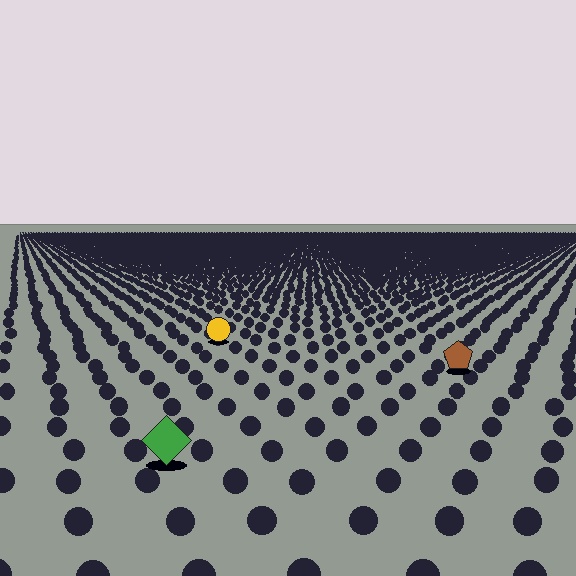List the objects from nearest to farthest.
From nearest to farthest: the green diamond, the brown pentagon, the yellow circle.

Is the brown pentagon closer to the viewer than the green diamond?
No. The green diamond is closer — you can tell from the texture gradient: the ground texture is coarser near it.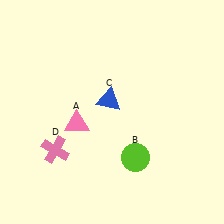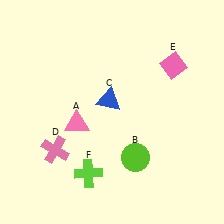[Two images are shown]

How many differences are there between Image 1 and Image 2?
There are 2 differences between the two images.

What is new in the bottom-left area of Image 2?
A lime cross (F) was added in the bottom-left area of Image 2.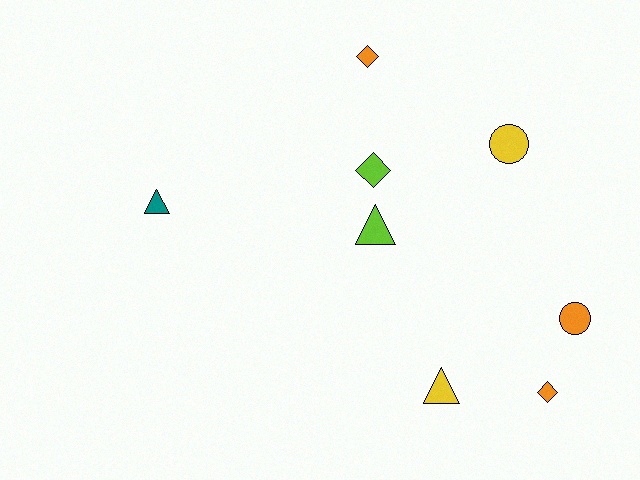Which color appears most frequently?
Orange, with 3 objects.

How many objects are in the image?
There are 8 objects.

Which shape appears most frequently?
Triangle, with 3 objects.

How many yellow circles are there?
There is 1 yellow circle.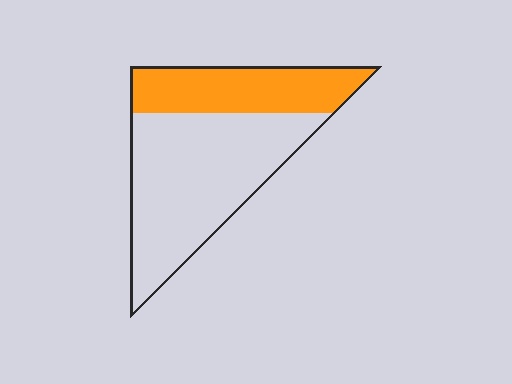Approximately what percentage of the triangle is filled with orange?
Approximately 35%.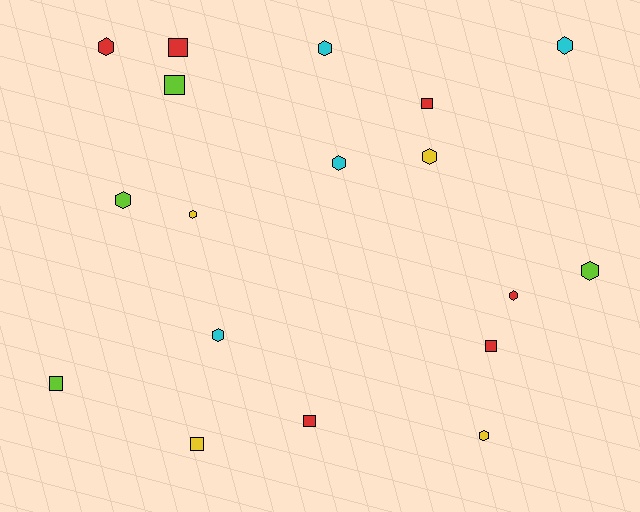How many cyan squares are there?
There are no cyan squares.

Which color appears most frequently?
Red, with 6 objects.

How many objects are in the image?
There are 18 objects.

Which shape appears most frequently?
Hexagon, with 11 objects.